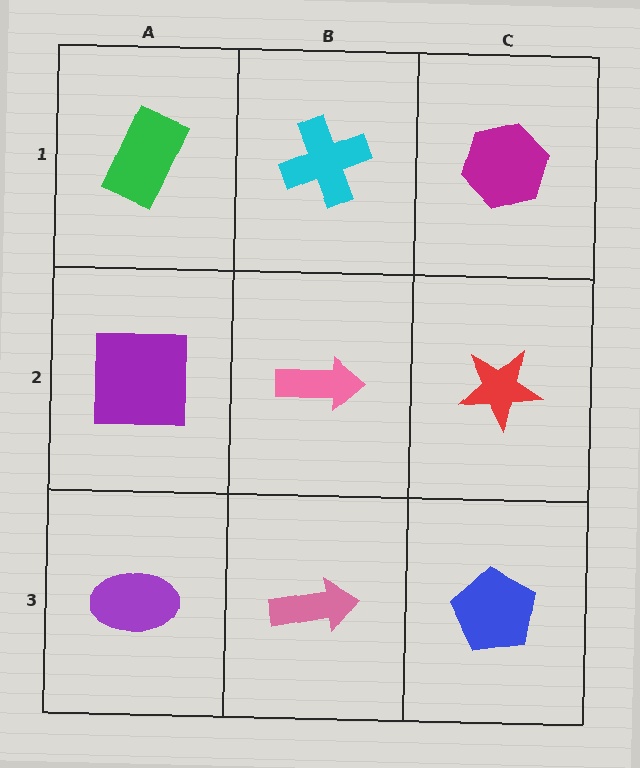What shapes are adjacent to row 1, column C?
A red star (row 2, column C), a cyan cross (row 1, column B).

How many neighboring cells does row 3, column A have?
2.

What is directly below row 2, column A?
A purple ellipse.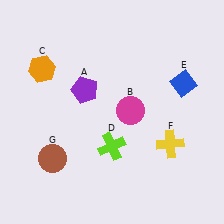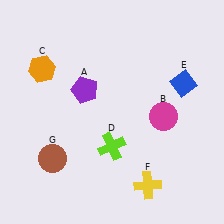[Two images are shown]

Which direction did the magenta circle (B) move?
The magenta circle (B) moved right.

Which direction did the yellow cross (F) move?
The yellow cross (F) moved down.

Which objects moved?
The objects that moved are: the magenta circle (B), the yellow cross (F).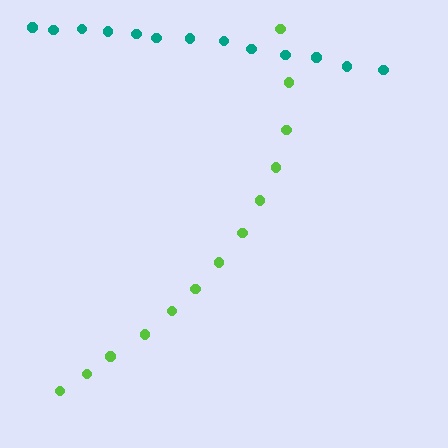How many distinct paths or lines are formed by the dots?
There are 2 distinct paths.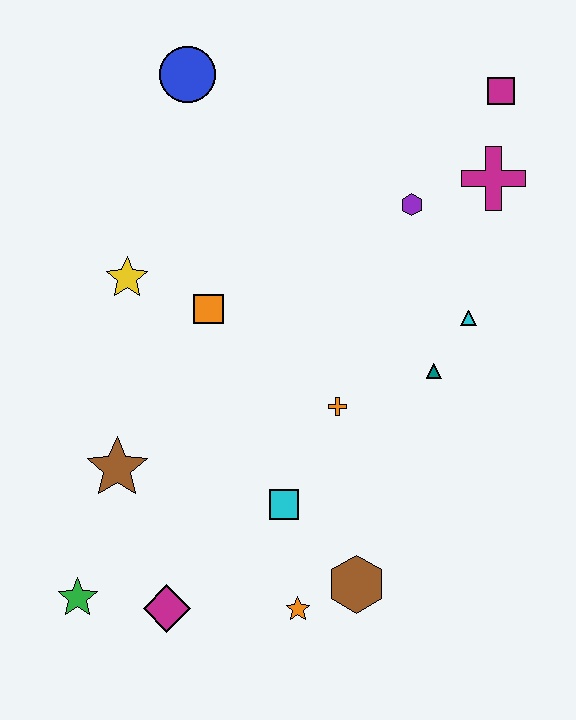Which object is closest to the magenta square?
The magenta cross is closest to the magenta square.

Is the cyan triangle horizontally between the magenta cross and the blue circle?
Yes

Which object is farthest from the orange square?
The magenta square is farthest from the orange square.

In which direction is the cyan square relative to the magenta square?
The cyan square is below the magenta square.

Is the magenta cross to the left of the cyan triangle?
No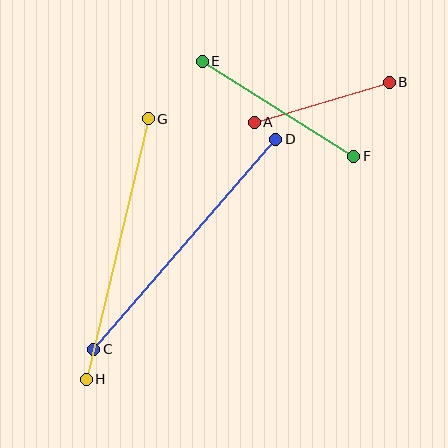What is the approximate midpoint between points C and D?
The midpoint is at approximately (185, 244) pixels.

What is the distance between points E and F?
The distance is approximately 178 pixels.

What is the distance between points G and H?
The distance is approximately 268 pixels.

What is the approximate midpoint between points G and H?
The midpoint is at approximately (117, 249) pixels.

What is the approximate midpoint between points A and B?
The midpoint is at approximately (322, 102) pixels.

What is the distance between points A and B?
The distance is approximately 141 pixels.